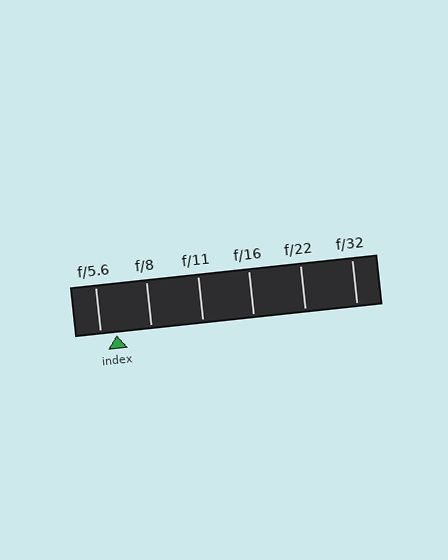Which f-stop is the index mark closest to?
The index mark is closest to f/5.6.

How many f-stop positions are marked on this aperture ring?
There are 6 f-stop positions marked.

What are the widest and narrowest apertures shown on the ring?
The widest aperture shown is f/5.6 and the narrowest is f/32.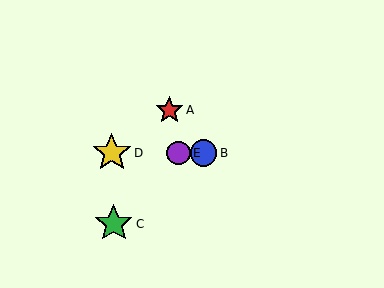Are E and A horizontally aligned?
No, E is at y≈153 and A is at y≈110.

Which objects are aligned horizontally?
Objects B, D, E are aligned horizontally.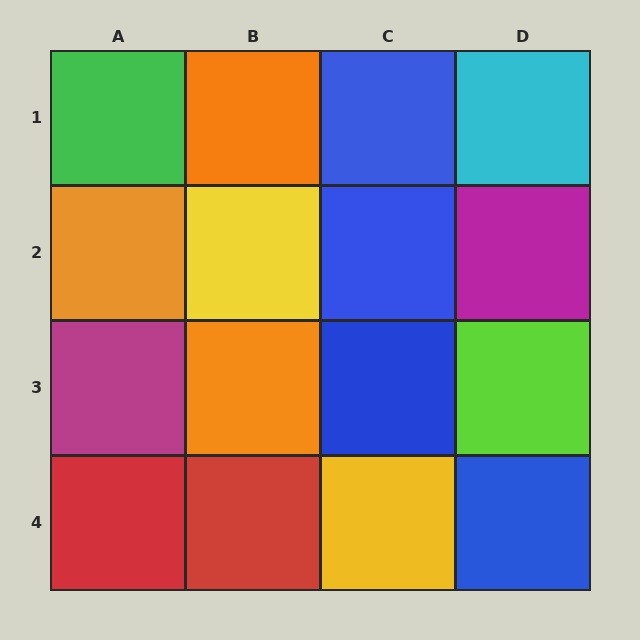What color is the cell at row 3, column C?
Blue.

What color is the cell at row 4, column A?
Red.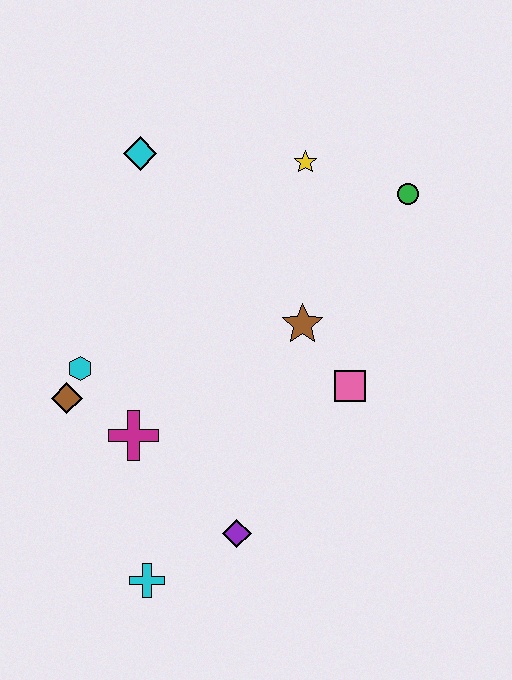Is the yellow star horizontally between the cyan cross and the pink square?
Yes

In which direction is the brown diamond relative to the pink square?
The brown diamond is to the left of the pink square.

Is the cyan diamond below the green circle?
No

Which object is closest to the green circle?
The yellow star is closest to the green circle.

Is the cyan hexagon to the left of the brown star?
Yes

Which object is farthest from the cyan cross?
The green circle is farthest from the cyan cross.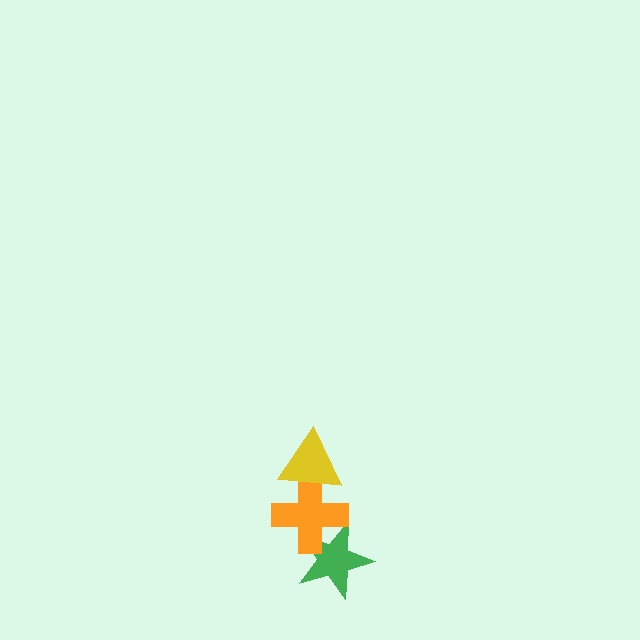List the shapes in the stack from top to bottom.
From top to bottom: the yellow triangle, the orange cross, the green star.